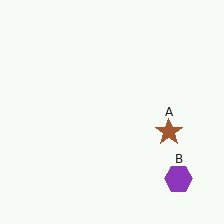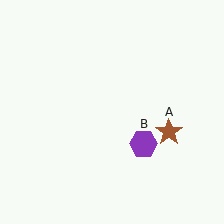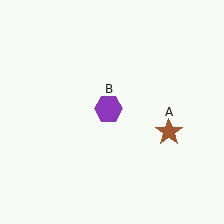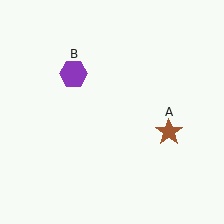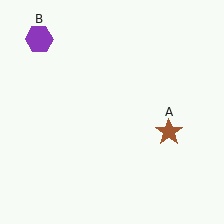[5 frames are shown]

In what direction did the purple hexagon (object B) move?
The purple hexagon (object B) moved up and to the left.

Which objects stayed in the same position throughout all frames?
Brown star (object A) remained stationary.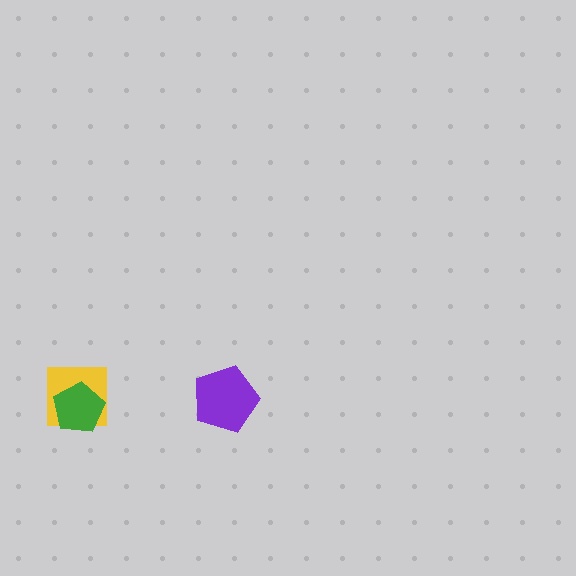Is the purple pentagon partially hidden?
No, no other shape covers it.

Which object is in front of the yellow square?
The green pentagon is in front of the yellow square.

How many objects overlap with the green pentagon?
1 object overlaps with the green pentagon.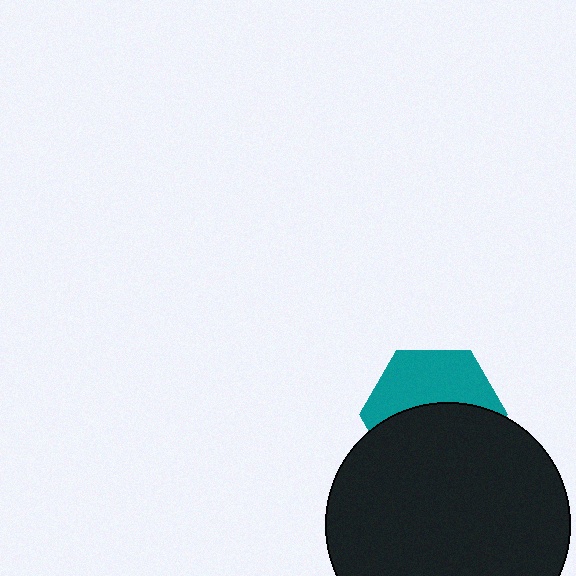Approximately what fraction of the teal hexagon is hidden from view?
Roughly 54% of the teal hexagon is hidden behind the black circle.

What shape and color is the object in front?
The object in front is a black circle.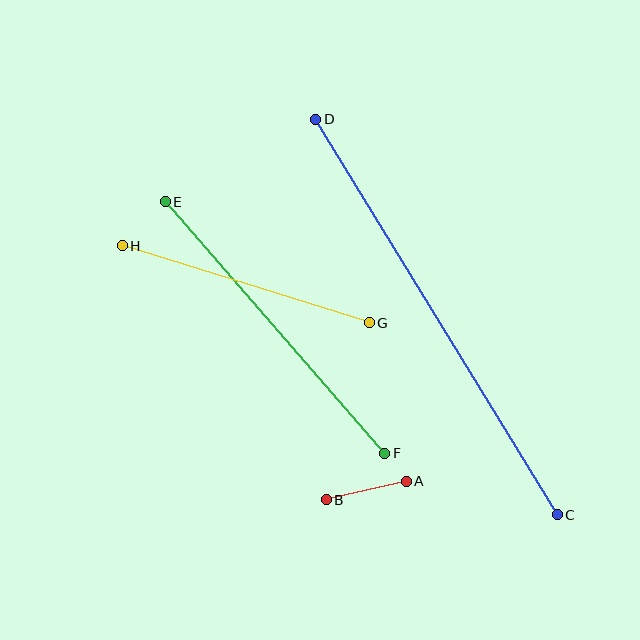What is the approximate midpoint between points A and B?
The midpoint is at approximately (366, 490) pixels.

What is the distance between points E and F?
The distance is approximately 334 pixels.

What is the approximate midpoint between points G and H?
The midpoint is at approximately (246, 284) pixels.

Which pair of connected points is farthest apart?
Points C and D are farthest apart.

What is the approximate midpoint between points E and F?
The midpoint is at approximately (275, 328) pixels.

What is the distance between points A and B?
The distance is approximately 82 pixels.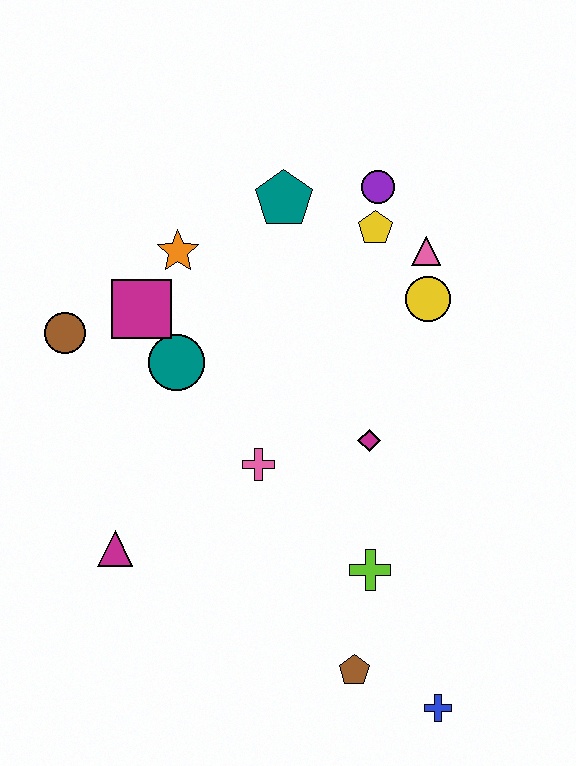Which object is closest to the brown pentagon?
The blue cross is closest to the brown pentagon.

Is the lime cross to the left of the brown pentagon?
No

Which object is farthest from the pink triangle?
The blue cross is farthest from the pink triangle.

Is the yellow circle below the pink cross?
No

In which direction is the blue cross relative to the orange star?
The blue cross is below the orange star.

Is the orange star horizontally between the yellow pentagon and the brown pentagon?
No